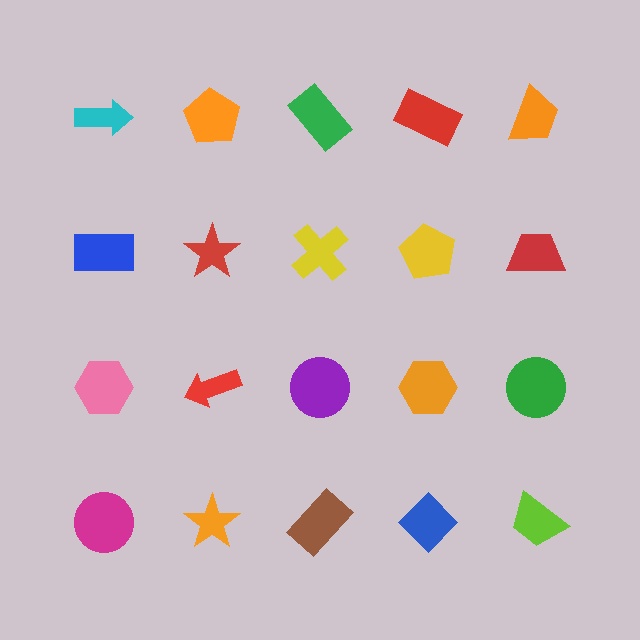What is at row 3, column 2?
A red arrow.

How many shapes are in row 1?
5 shapes.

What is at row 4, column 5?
A lime trapezoid.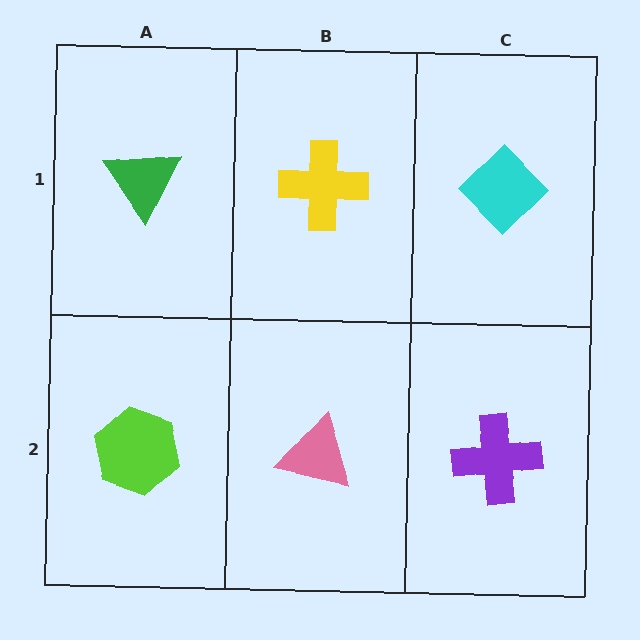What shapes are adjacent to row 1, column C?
A purple cross (row 2, column C), a yellow cross (row 1, column B).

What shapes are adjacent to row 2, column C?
A cyan diamond (row 1, column C), a pink triangle (row 2, column B).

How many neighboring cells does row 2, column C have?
2.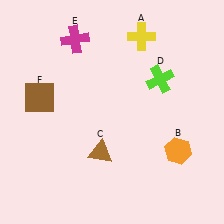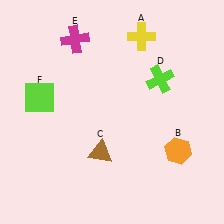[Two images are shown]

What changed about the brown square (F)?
In Image 1, F is brown. In Image 2, it changed to lime.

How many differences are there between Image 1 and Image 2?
There is 1 difference between the two images.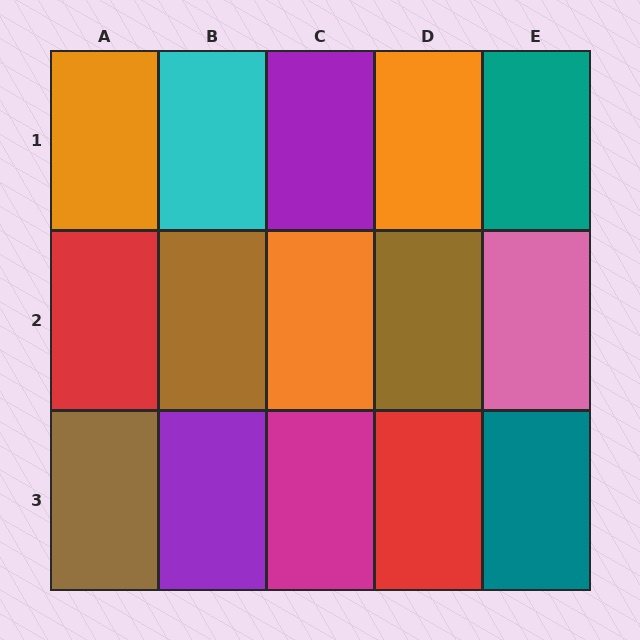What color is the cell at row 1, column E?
Teal.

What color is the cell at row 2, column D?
Brown.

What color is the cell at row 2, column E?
Pink.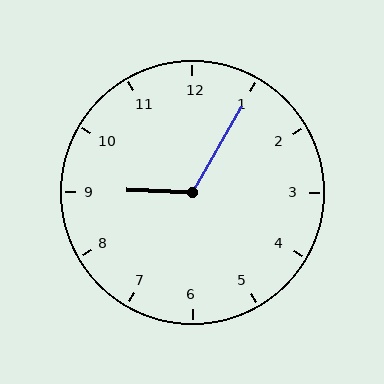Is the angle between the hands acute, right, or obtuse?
It is obtuse.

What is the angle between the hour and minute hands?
Approximately 118 degrees.